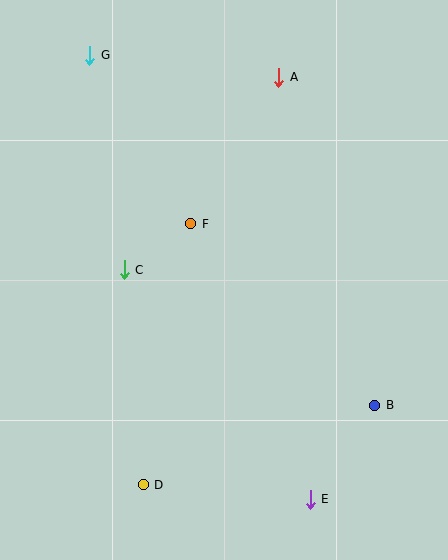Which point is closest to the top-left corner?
Point G is closest to the top-left corner.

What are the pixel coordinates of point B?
Point B is at (375, 405).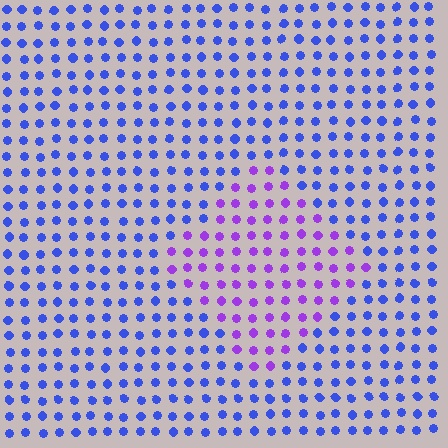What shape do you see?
I see a diamond.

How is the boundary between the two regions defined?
The boundary is defined purely by a slight shift in hue (about 45 degrees). Spacing, size, and orientation are identical on both sides.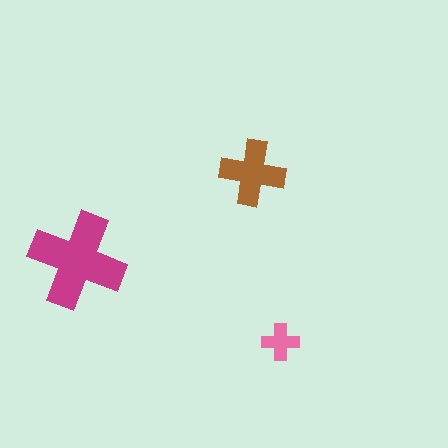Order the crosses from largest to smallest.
the magenta one, the brown one, the pink one.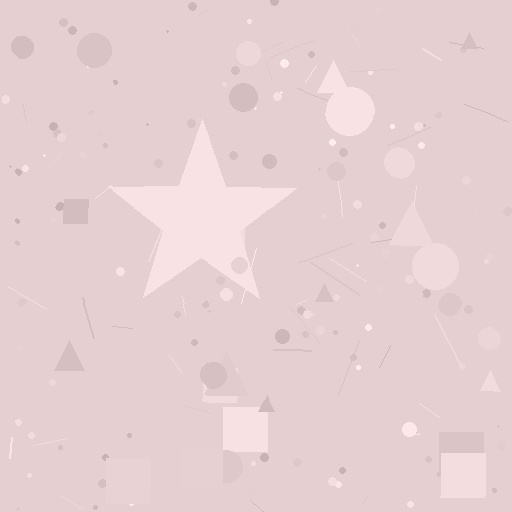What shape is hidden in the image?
A star is hidden in the image.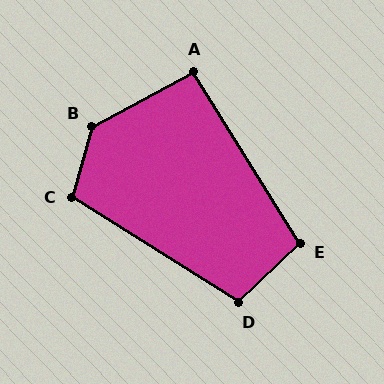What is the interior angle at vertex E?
Approximately 102 degrees (obtuse).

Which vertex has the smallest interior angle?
A, at approximately 94 degrees.